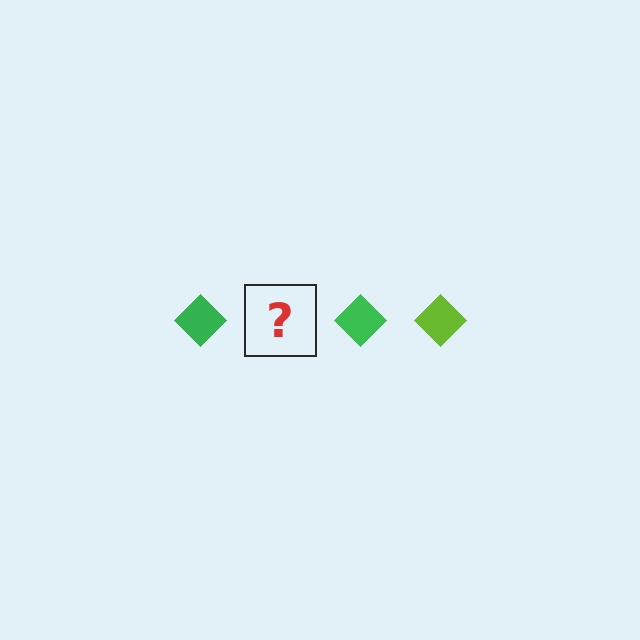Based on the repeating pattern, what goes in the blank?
The blank should be a lime diamond.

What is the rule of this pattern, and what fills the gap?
The rule is that the pattern cycles through green, lime diamonds. The gap should be filled with a lime diamond.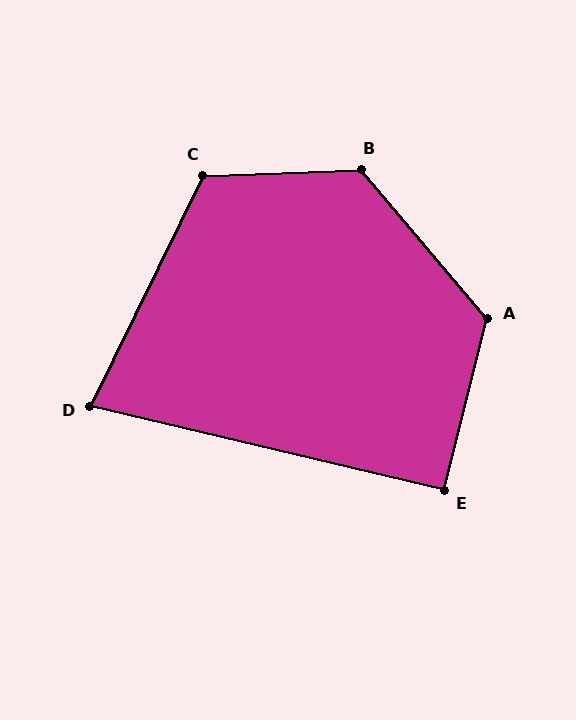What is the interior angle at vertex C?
Approximately 118 degrees (obtuse).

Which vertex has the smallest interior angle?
D, at approximately 77 degrees.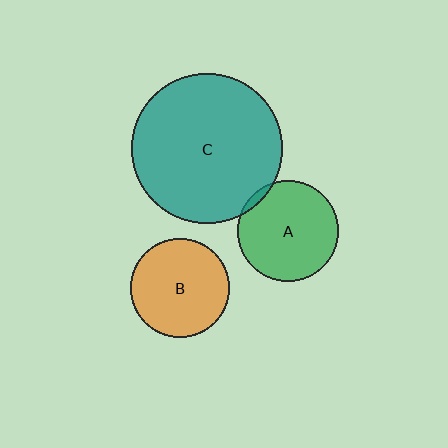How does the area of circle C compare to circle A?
Approximately 2.2 times.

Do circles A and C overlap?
Yes.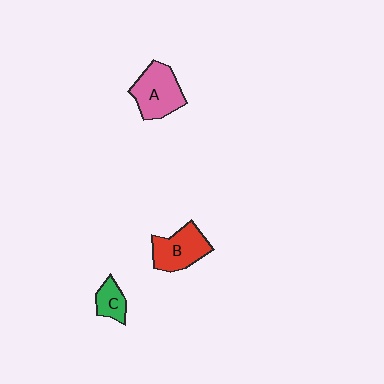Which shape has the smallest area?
Shape C (green).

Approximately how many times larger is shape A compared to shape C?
Approximately 2.1 times.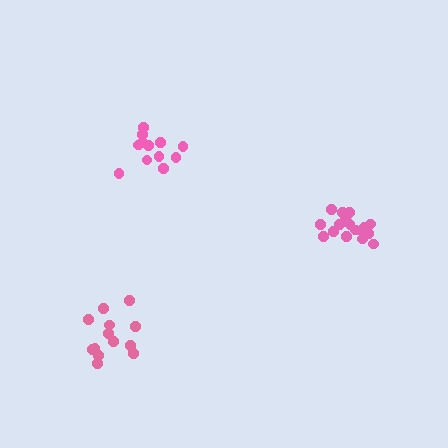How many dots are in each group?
Group 1: 13 dots, Group 2: 17 dots, Group 3: 12 dots (42 total).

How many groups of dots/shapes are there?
There are 3 groups.